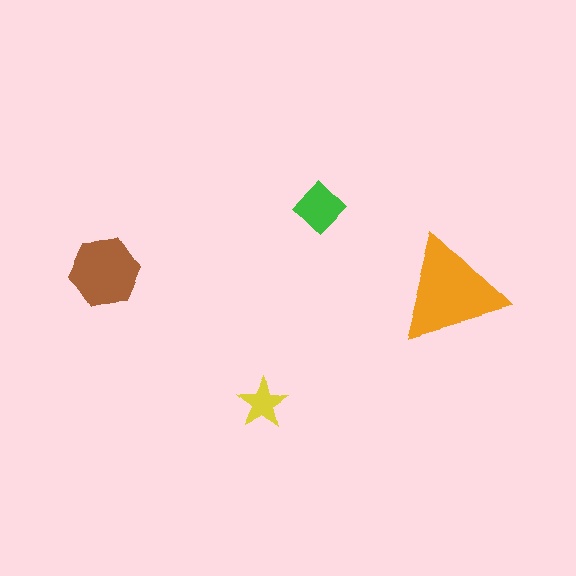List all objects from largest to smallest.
The orange triangle, the brown hexagon, the green diamond, the yellow star.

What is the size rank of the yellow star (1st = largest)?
4th.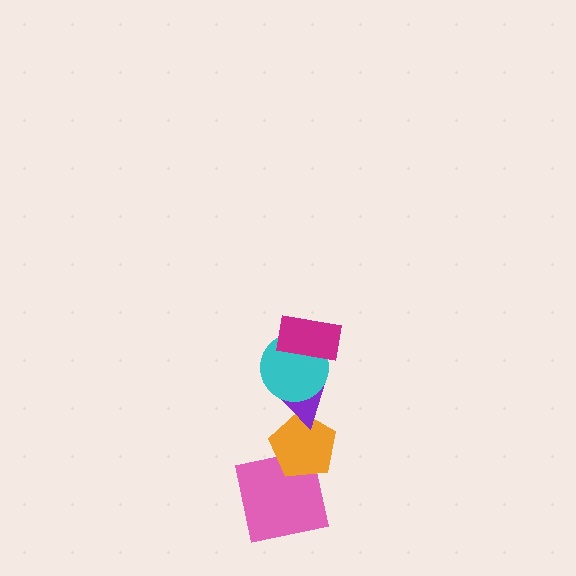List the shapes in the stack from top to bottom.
From top to bottom: the magenta rectangle, the cyan circle, the purple triangle, the orange pentagon, the pink square.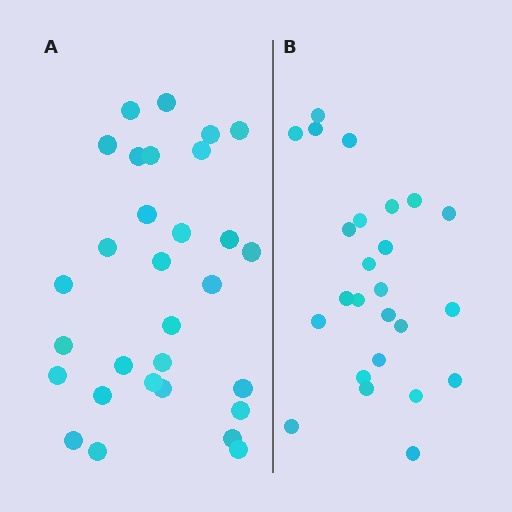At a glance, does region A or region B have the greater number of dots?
Region A (the left region) has more dots.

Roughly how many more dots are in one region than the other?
Region A has about 5 more dots than region B.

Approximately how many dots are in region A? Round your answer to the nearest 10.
About 30 dots.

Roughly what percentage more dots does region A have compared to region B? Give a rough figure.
About 20% more.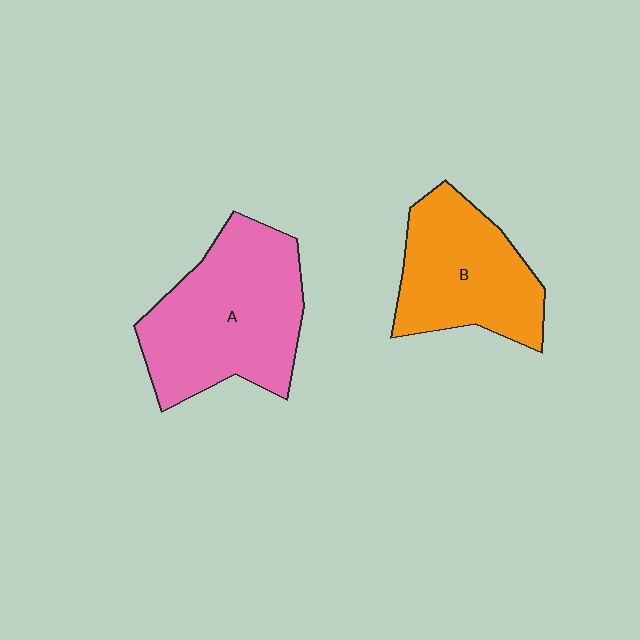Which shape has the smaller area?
Shape B (orange).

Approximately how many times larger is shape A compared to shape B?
Approximately 1.3 times.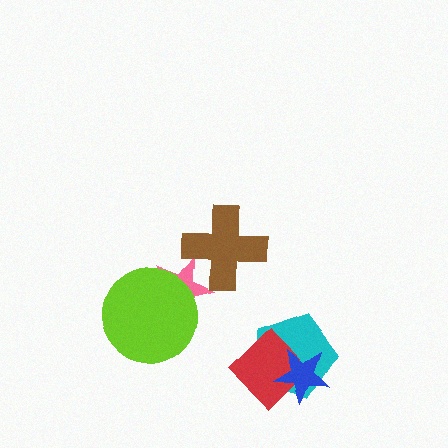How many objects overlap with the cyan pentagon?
2 objects overlap with the cyan pentagon.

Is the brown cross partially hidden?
No, no other shape covers it.